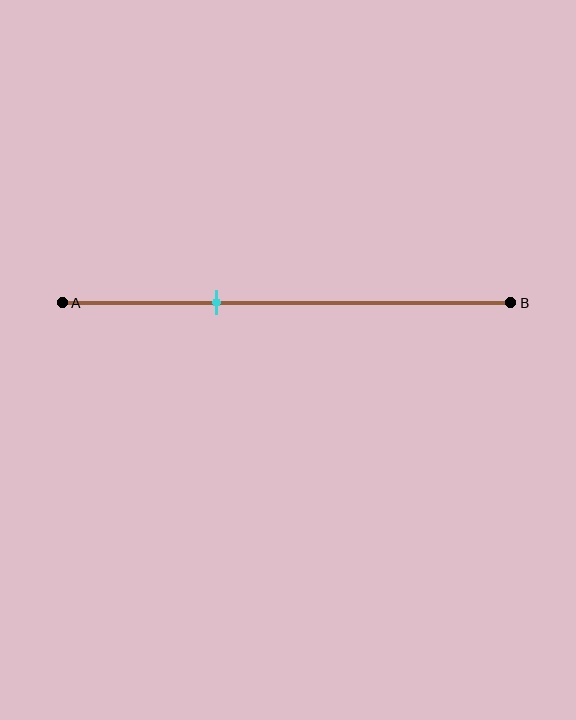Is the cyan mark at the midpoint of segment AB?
No, the mark is at about 35% from A, not at the 50% midpoint.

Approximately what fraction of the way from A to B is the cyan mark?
The cyan mark is approximately 35% of the way from A to B.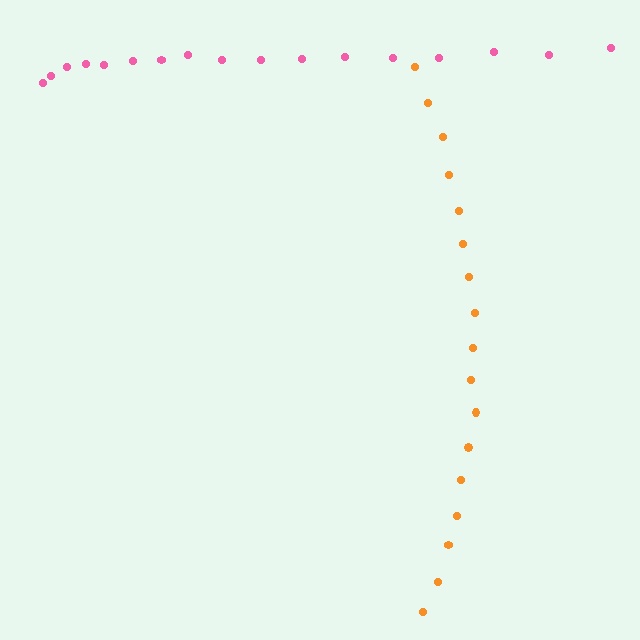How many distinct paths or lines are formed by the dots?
There are 2 distinct paths.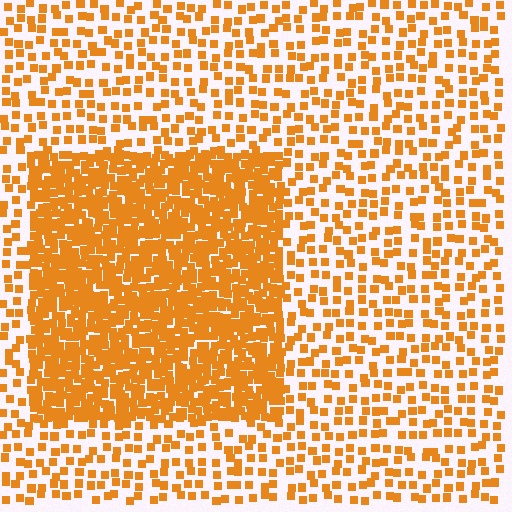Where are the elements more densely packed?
The elements are more densely packed inside the rectangle boundary.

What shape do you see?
I see a rectangle.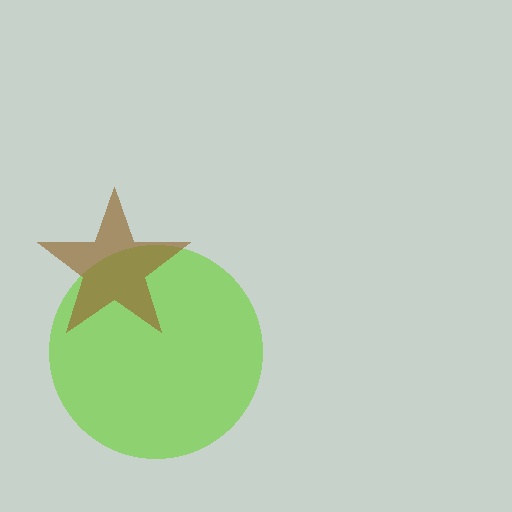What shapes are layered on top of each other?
The layered shapes are: a lime circle, a brown star.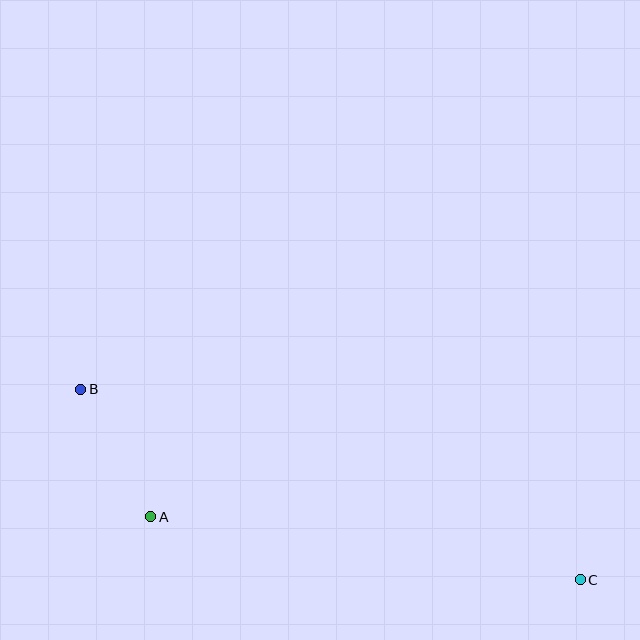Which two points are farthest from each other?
Points B and C are farthest from each other.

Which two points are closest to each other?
Points A and B are closest to each other.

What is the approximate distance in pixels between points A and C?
The distance between A and C is approximately 434 pixels.